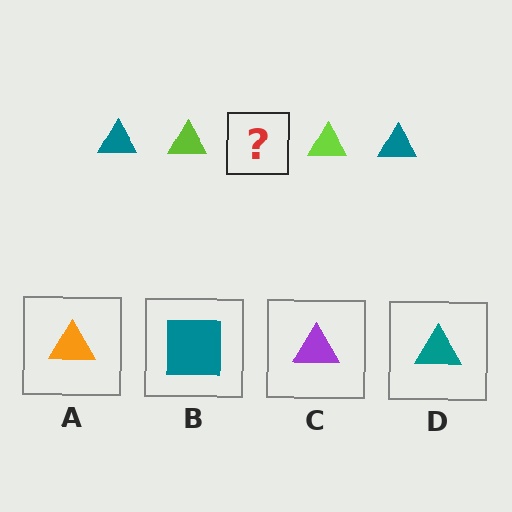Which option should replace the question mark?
Option D.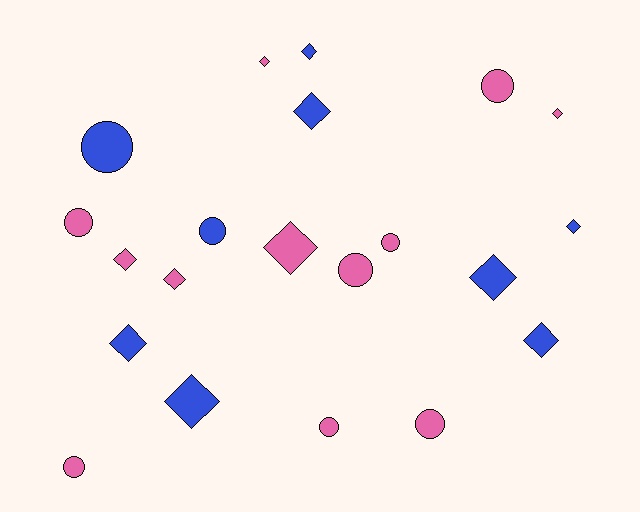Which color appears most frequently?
Pink, with 12 objects.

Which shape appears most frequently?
Diamond, with 12 objects.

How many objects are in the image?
There are 21 objects.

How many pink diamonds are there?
There are 5 pink diamonds.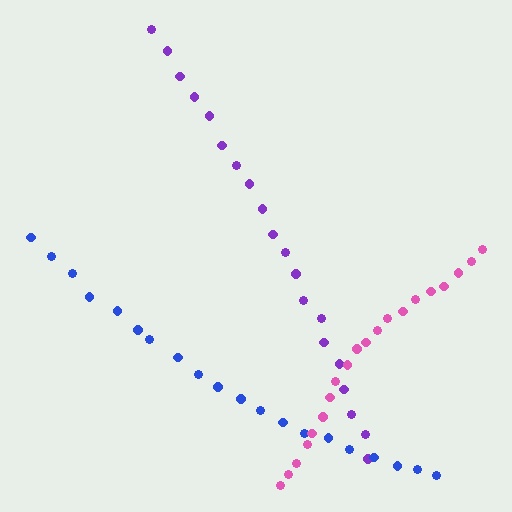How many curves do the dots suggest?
There are 3 distinct paths.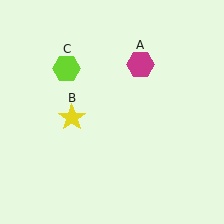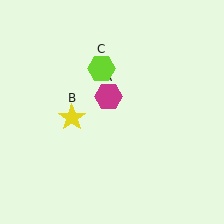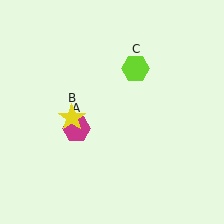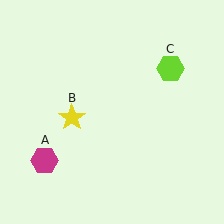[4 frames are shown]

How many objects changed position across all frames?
2 objects changed position: magenta hexagon (object A), lime hexagon (object C).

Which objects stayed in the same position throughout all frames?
Yellow star (object B) remained stationary.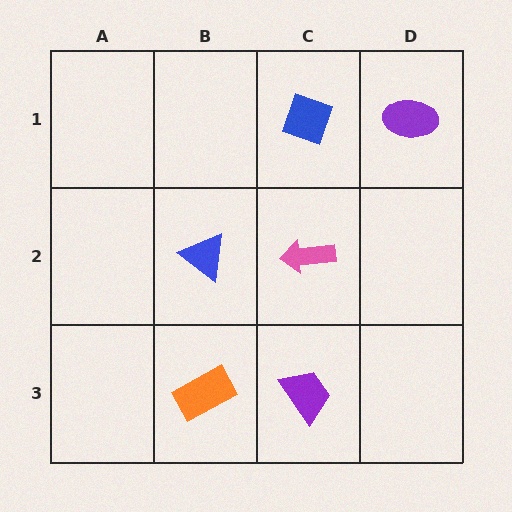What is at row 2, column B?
A blue triangle.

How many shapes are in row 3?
2 shapes.